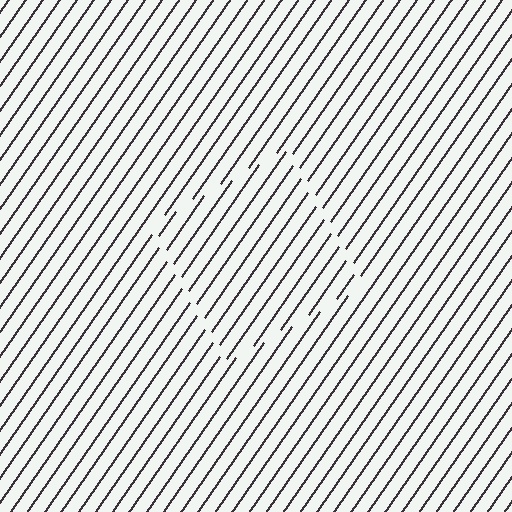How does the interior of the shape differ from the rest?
The interior of the shape contains the same grating, shifted by half a period — the contour is defined by the phase discontinuity where line-ends from the inner and outer gratings abut.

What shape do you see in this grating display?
An illusory square. The interior of the shape contains the same grating, shifted by half a period — the contour is defined by the phase discontinuity where line-ends from the inner and outer gratings abut.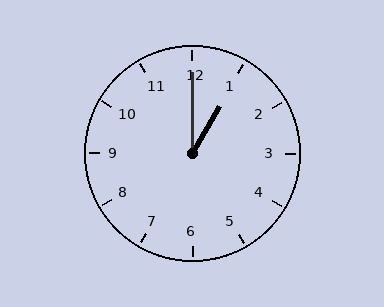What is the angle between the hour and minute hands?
Approximately 30 degrees.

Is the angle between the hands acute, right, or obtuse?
It is acute.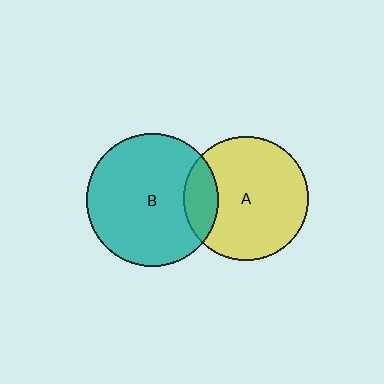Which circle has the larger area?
Circle B (teal).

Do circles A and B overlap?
Yes.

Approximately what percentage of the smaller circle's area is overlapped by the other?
Approximately 15%.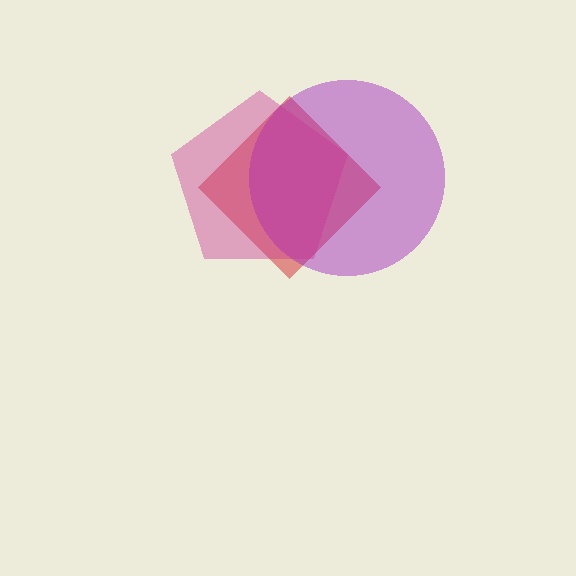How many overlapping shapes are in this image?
There are 3 overlapping shapes in the image.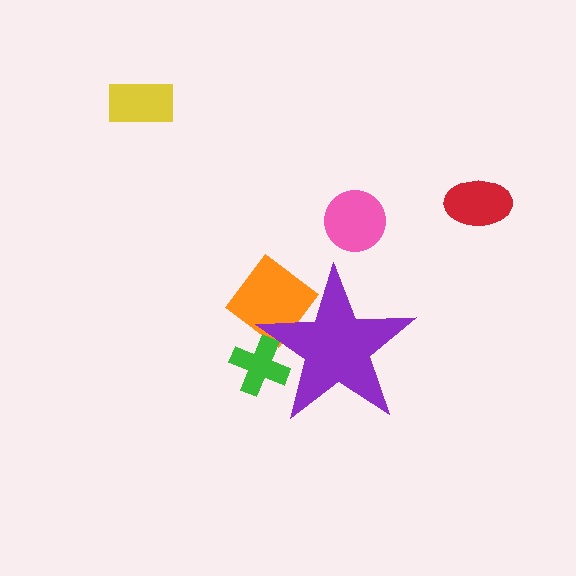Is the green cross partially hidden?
Yes, the green cross is partially hidden behind the purple star.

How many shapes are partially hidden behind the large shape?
2 shapes are partially hidden.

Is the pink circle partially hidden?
No, the pink circle is fully visible.